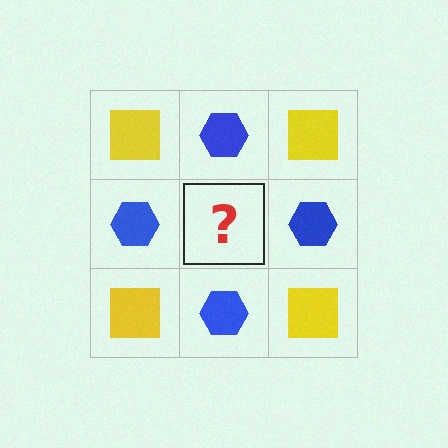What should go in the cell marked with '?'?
The missing cell should contain a yellow square.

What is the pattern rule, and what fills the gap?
The rule is that it alternates yellow square and blue hexagon in a checkerboard pattern. The gap should be filled with a yellow square.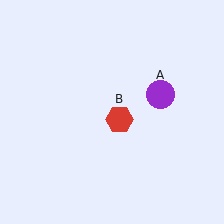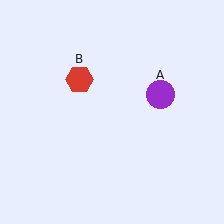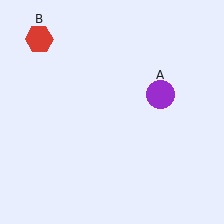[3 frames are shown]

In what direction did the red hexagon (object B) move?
The red hexagon (object B) moved up and to the left.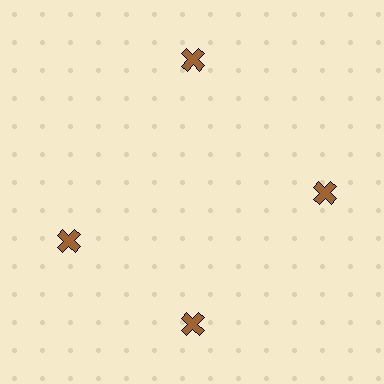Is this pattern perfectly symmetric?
No. The 4 brown crosses are arranged in a ring, but one element near the 9 o'clock position is rotated out of alignment along the ring, breaking the 4-fold rotational symmetry.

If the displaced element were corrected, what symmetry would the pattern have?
It would have 4-fold rotational symmetry — the pattern would map onto itself every 90 degrees.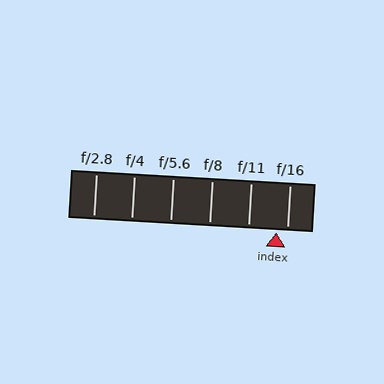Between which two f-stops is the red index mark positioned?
The index mark is between f/11 and f/16.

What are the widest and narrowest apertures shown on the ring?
The widest aperture shown is f/2.8 and the narrowest is f/16.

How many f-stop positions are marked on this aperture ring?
There are 6 f-stop positions marked.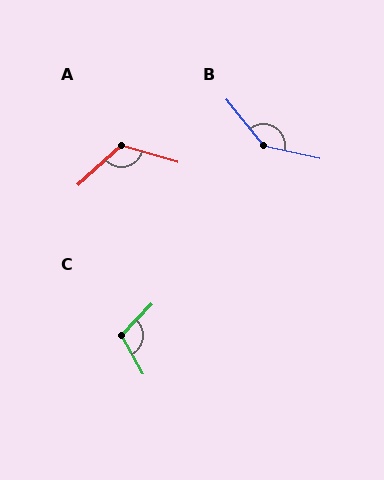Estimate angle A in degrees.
Approximately 122 degrees.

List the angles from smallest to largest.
C (107°), A (122°), B (140°).